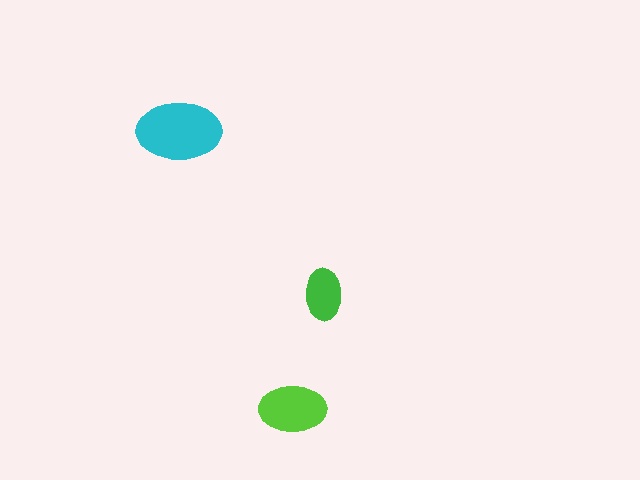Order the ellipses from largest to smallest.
the cyan one, the lime one, the green one.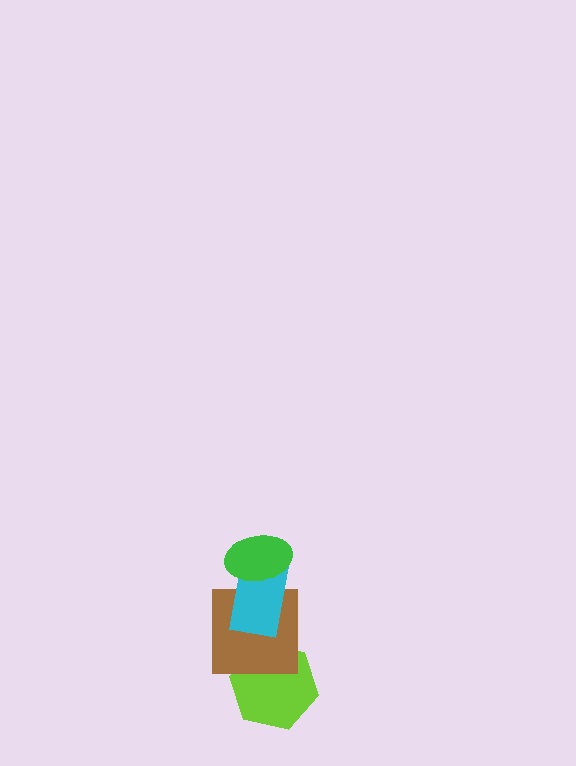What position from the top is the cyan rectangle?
The cyan rectangle is 2nd from the top.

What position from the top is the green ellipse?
The green ellipse is 1st from the top.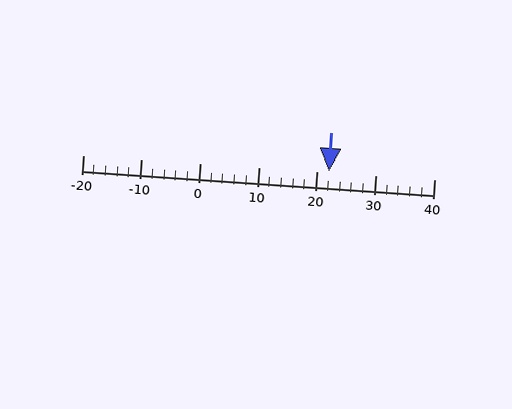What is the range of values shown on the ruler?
The ruler shows values from -20 to 40.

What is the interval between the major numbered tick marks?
The major tick marks are spaced 10 units apart.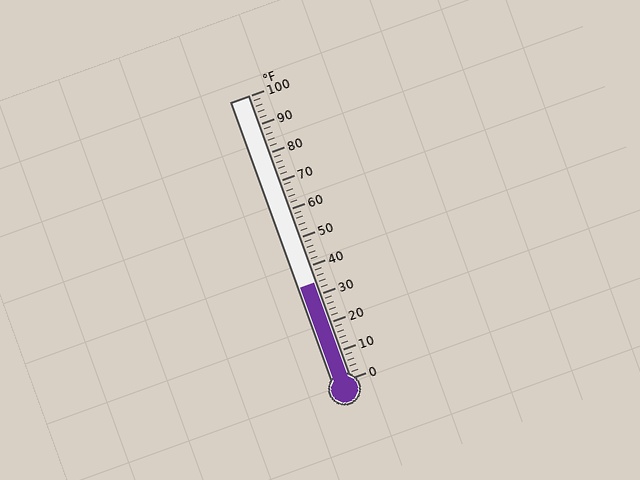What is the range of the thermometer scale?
The thermometer scale ranges from 0°F to 100°F.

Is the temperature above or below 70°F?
The temperature is below 70°F.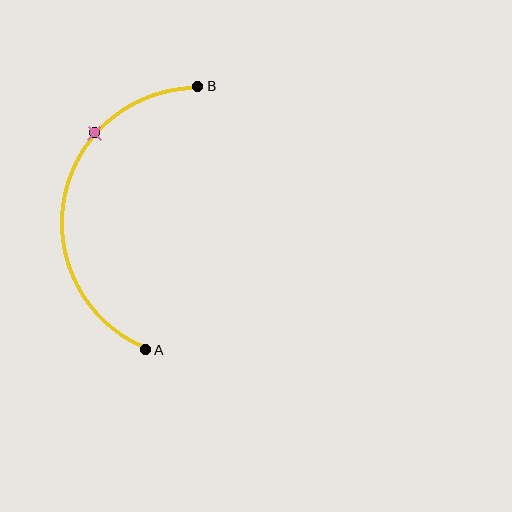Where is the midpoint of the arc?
The arc midpoint is the point on the curve farthest from the straight line joining A and B. It sits to the left of that line.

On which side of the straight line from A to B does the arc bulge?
The arc bulges to the left of the straight line connecting A and B.